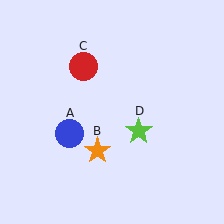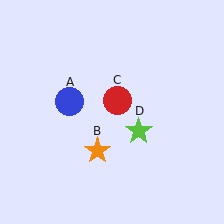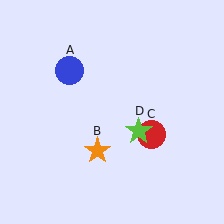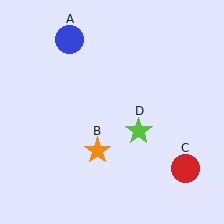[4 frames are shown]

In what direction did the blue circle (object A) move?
The blue circle (object A) moved up.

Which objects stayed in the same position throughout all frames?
Orange star (object B) and lime star (object D) remained stationary.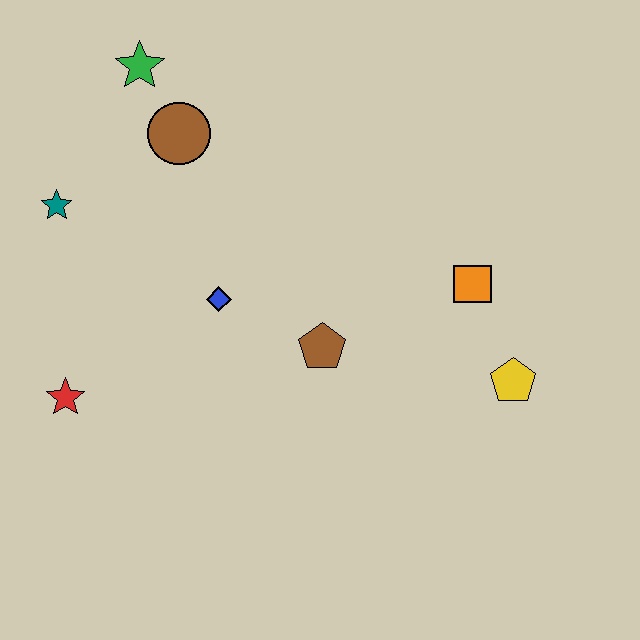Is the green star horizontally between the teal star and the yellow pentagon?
Yes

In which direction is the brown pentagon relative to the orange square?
The brown pentagon is to the left of the orange square.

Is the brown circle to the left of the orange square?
Yes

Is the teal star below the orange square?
No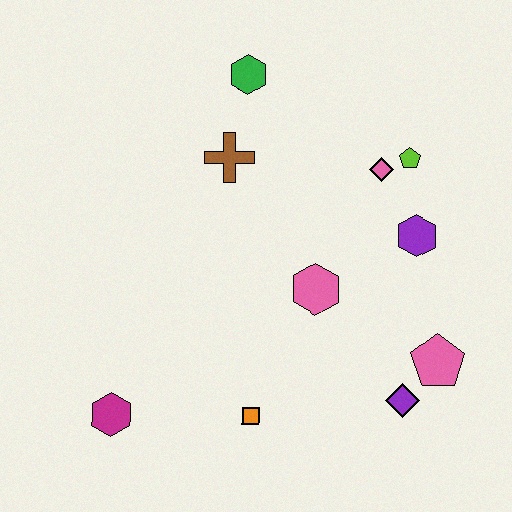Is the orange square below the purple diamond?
Yes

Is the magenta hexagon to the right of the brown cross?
No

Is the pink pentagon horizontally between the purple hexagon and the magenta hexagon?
No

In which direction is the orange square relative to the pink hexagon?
The orange square is below the pink hexagon.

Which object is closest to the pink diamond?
The lime pentagon is closest to the pink diamond.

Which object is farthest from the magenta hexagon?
The lime pentagon is farthest from the magenta hexagon.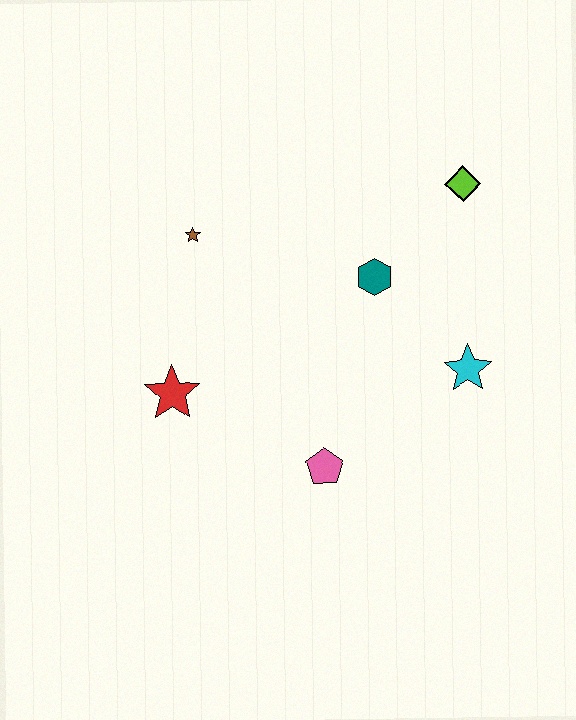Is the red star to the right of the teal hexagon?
No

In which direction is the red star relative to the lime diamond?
The red star is to the left of the lime diamond.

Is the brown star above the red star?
Yes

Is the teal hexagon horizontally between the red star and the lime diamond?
Yes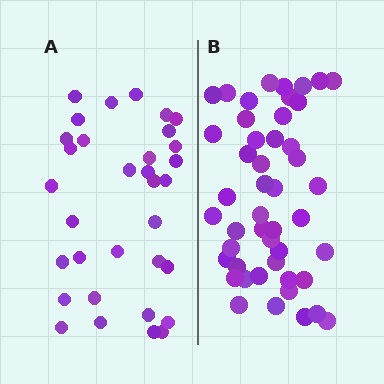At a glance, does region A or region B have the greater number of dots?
Region B (the right region) has more dots.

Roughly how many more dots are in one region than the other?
Region B has approximately 15 more dots than region A.